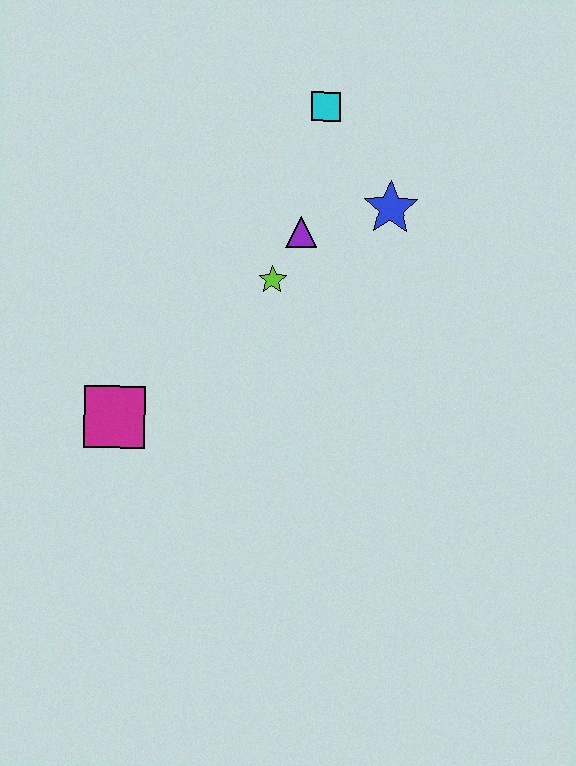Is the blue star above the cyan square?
No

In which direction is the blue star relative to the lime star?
The blue star is to the right of the lime star.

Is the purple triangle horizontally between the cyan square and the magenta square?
Yes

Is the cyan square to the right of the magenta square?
Yes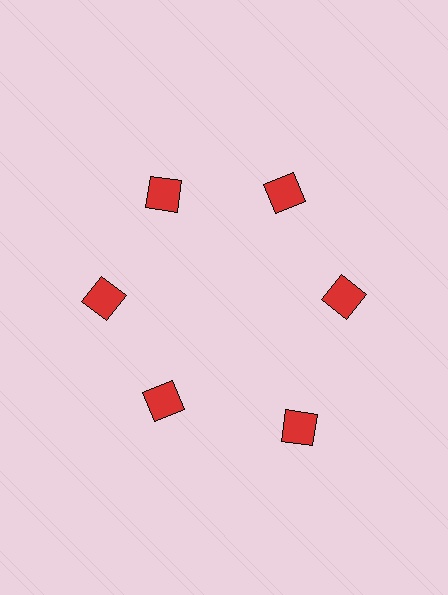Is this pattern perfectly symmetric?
No. The 6 red squares are arranged in a ring, but one element near the 5 o'clock position is pushed outward from the center, breaking the 6-fold rotational symmetry.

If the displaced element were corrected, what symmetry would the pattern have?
It would have 6-fold rotational symmetry — the pattern would map onto itself every 60 degrees.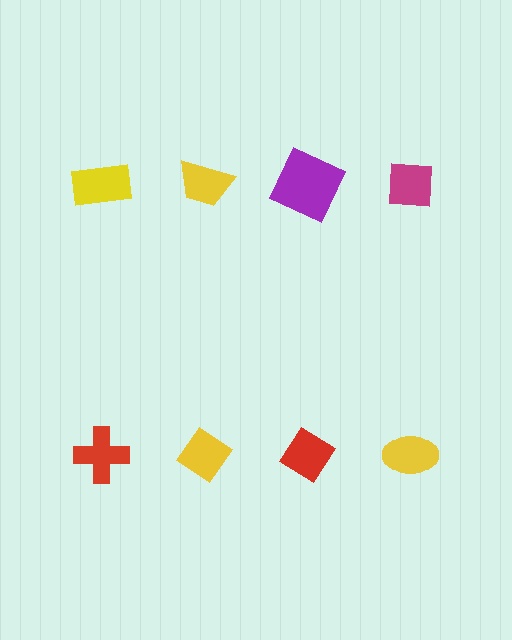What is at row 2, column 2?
A yellow diamond.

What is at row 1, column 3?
A purple square.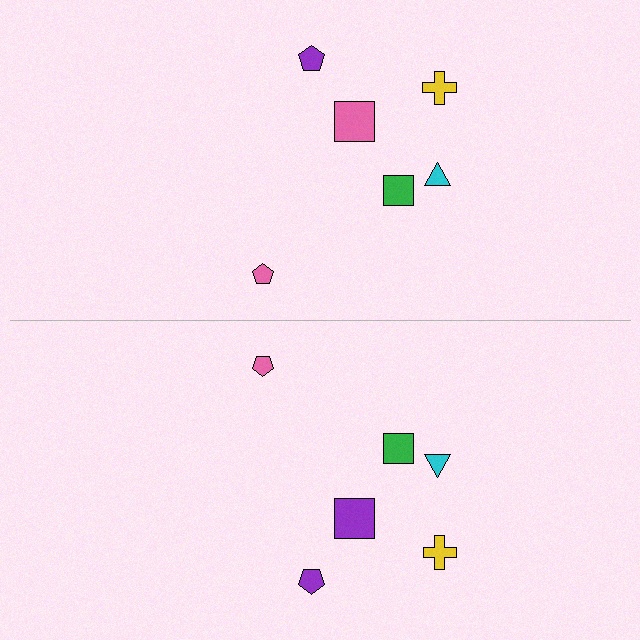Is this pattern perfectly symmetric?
No, the pattern is not perfectly symmetric. The purple square on the bottom side breaks the symmetry — its mirror counterpart is pink.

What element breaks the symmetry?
The purple square on the bottom side breaks the symmetry — its mirror counterpart is pink.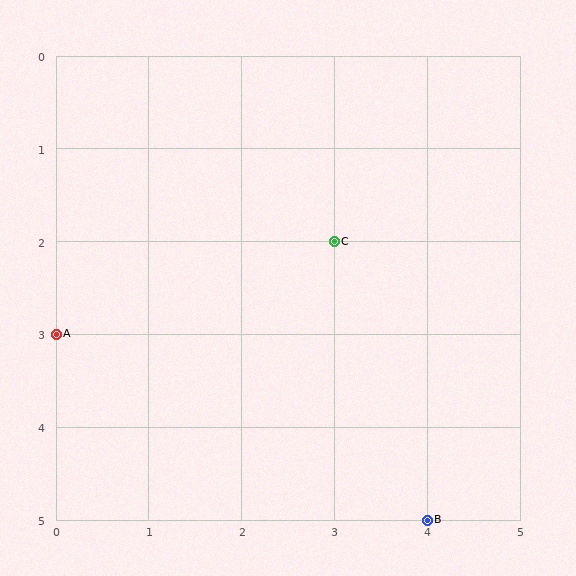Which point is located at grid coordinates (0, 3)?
Point A is at (0, 3).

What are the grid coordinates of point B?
Point B is at grid coordinates (4, 5).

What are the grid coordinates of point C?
Point C is at grid coordinates (3, 2).